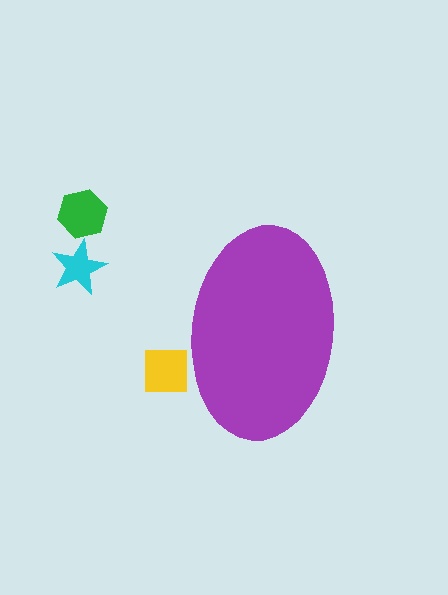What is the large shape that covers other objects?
A purple ellipse.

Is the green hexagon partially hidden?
No, the green hexagon is fully visible.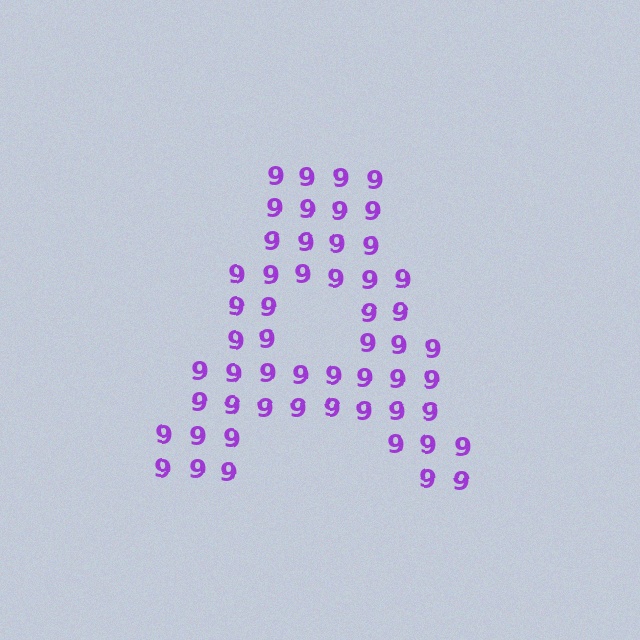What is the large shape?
The large shape is the letter A.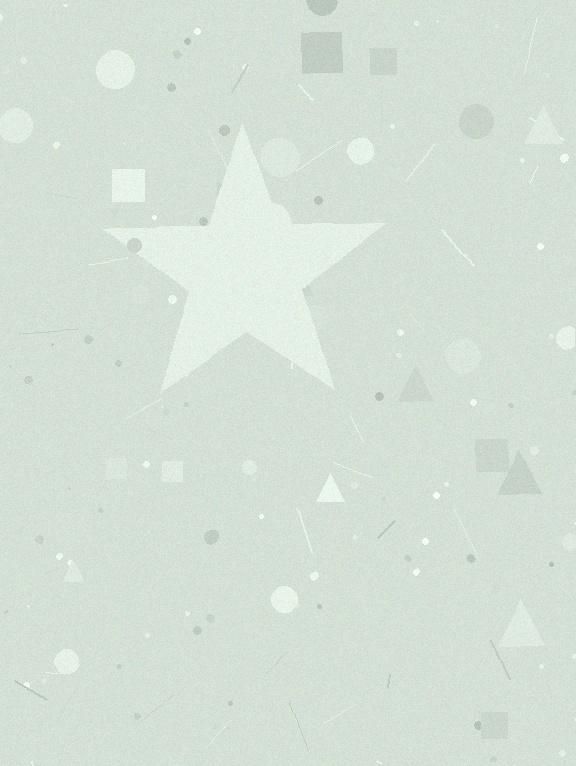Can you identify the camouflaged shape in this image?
The camouflaged shape is a star.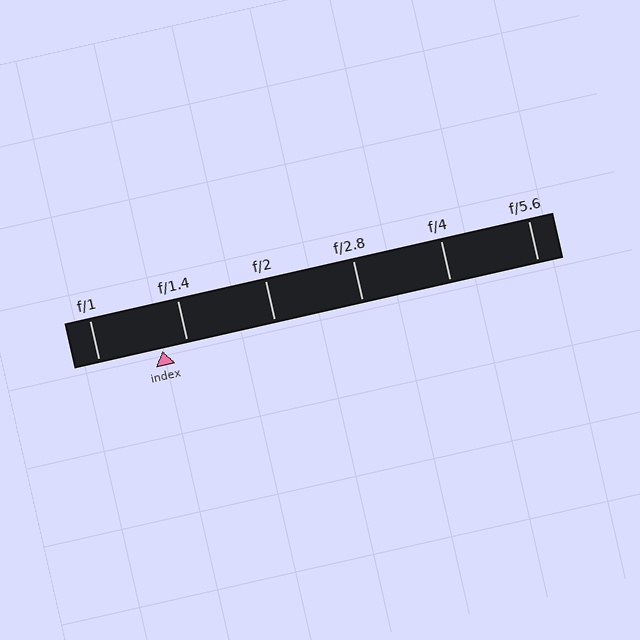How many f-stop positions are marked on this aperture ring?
There are 6 f-stop positions marked.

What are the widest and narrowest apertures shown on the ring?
The widest aperture shown is f/1 and the narrowest is f/5.6.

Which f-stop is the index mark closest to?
The index mark is closest to f/1.4.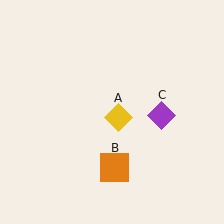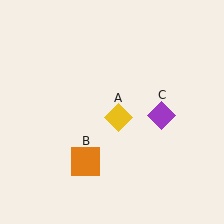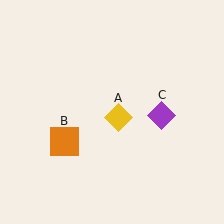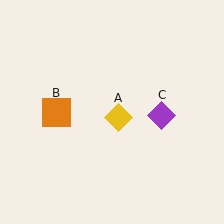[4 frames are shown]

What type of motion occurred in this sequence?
The orange square (object B) rotated clockwise around the center of the scene.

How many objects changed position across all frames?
1 object changed position: orange square (object B).